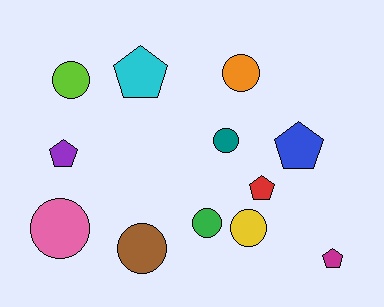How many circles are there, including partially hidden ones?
There are 7 circles.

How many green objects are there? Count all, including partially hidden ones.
There is 1 green object.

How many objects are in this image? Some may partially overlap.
There are 12 objects.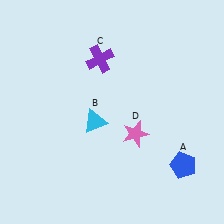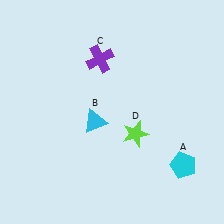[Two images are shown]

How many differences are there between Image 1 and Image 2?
There are 2 differences between the two images.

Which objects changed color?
A changed from blue to cyan. D changed from pink to lime.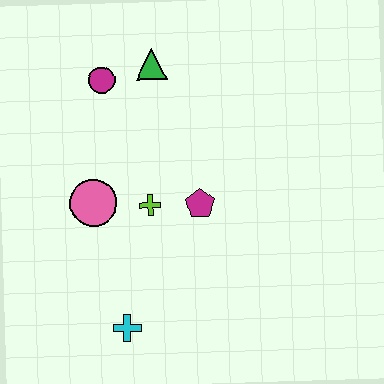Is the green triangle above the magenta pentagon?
Yes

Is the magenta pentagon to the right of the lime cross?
Yes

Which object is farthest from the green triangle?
The cyan cross is farthest from the green triangle.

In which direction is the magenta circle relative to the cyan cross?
The magenta circle is above the cyan cross.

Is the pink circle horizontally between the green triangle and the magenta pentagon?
No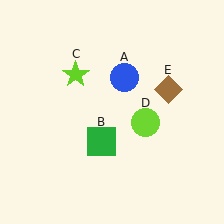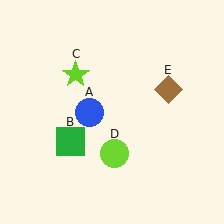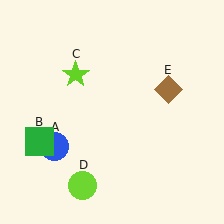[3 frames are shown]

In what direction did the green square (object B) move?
The green square (object B) moved left.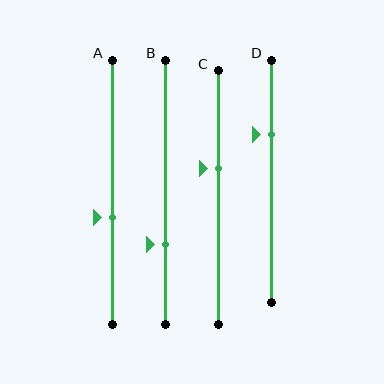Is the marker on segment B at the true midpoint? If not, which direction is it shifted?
No, the marker on segment B is shifted downward by about 20% of the segment length.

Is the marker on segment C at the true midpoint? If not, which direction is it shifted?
No, the marker on segment C is shifted upward by about 11% of the segment length.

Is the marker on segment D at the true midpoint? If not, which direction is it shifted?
No, the marker on segment D is shifted upward by about 19% of the segment length.